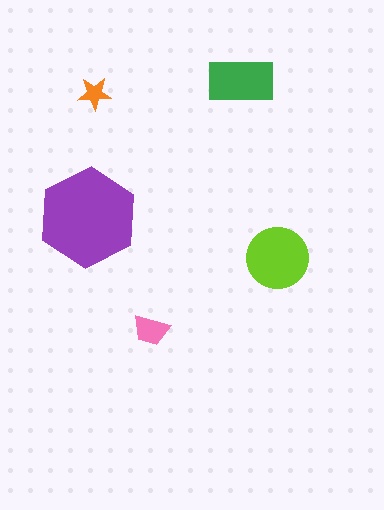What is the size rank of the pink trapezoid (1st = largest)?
4th.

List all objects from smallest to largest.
The orange star, the pink trapezoid, the green rectangle, the lime circle, the purple hexagon.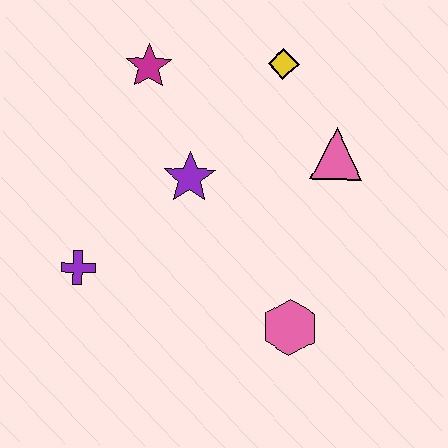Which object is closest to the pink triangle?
The yellow diamond is closest to the pink triangle.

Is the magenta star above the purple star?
Yes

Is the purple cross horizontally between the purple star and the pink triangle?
No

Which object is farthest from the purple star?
The pink hexagon is farthest from the purple star.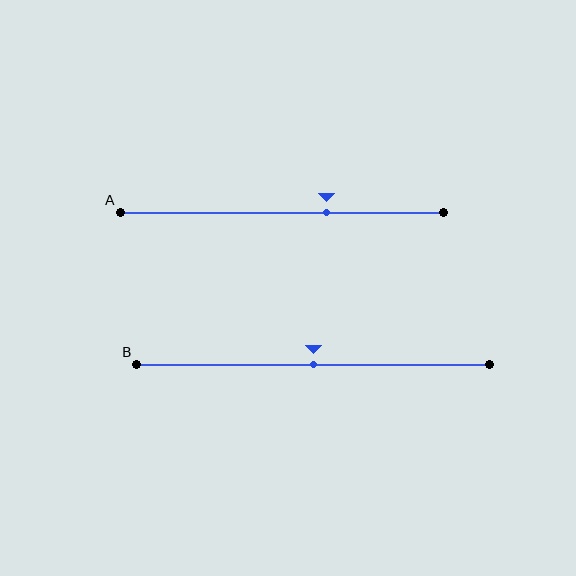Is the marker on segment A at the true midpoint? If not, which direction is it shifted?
No, the marker on segment A is shifted to the right by about 14% of the segment length.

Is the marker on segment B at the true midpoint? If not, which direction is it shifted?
Yes, the marker on segment B is at the true midpoint.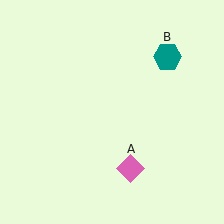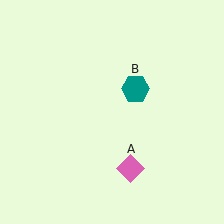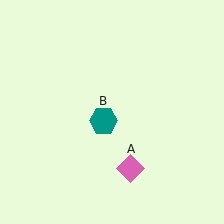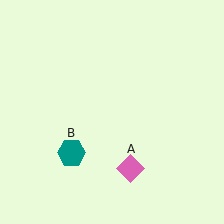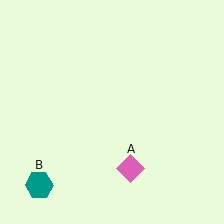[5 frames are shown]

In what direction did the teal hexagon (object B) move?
The teal hexagon (object B) moved down and to the left.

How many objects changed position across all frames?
1 object changed position: teal hexagon (object B).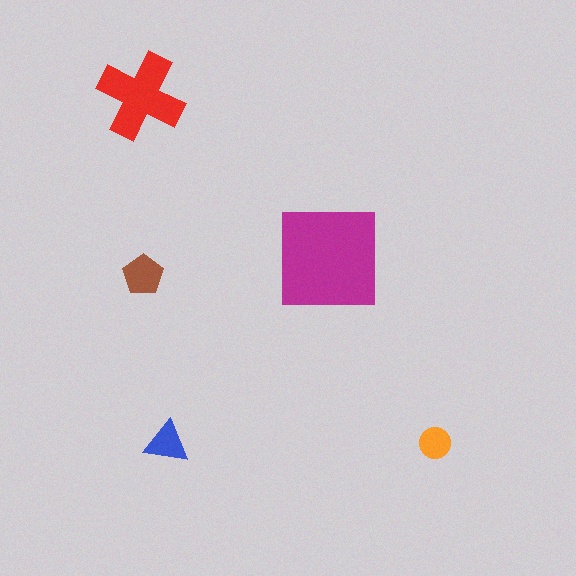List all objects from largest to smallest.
The magenta square, the red cross, the brown pentagon, the blue triangle, the orange circle.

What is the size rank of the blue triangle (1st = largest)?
4th.